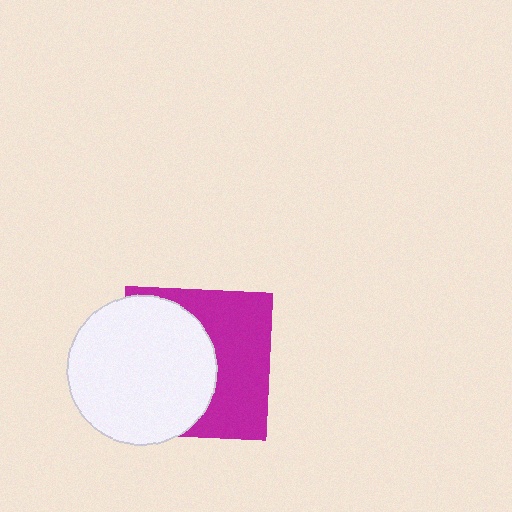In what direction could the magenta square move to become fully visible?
The magenta square could move right. That would shift it out from behind the white circle entirely.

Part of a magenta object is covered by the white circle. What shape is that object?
It is a square.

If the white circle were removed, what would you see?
You would see the complete magenta square.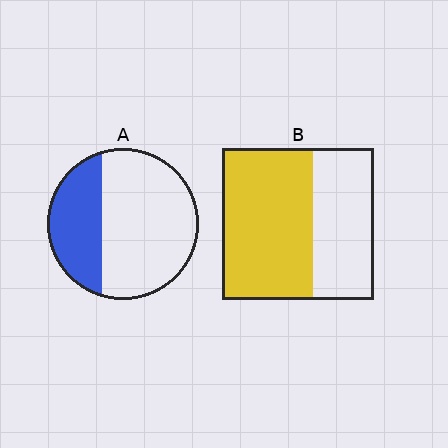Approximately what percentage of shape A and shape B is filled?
A is approximately 35% and B is approximately 60%.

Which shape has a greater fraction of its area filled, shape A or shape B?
Shape B.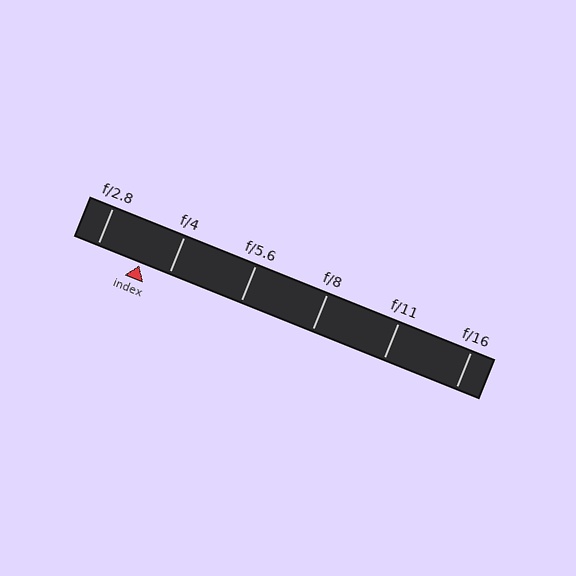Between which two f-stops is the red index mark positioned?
The index mark is between f/2.8 and f/4.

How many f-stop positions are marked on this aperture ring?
There are 6 f-stop positions marked.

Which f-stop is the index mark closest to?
The index mark is closest to f/4.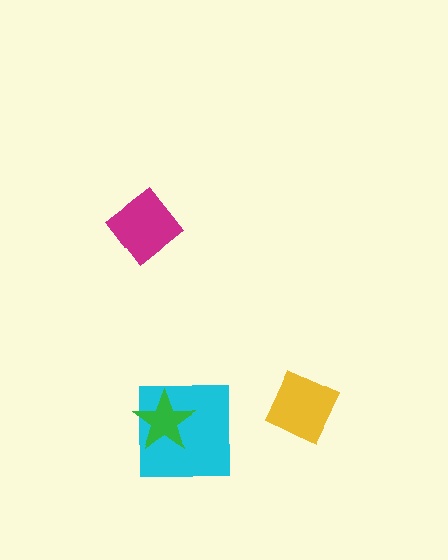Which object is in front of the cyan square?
The green star is in front of the cyan square.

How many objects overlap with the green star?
1 object overlaps with the green star.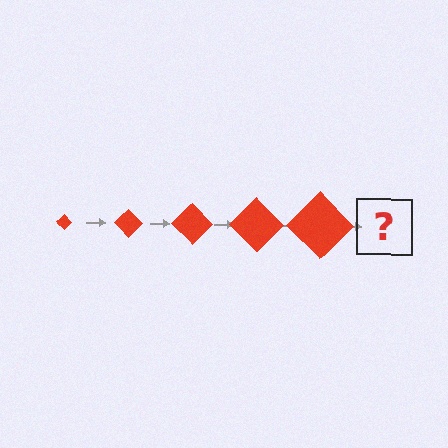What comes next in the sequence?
The next element should be a red diamond, larger than the previous one.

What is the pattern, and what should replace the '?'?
The pattern is that the diamond gets progressively larger each step. The '?' should be a red diamond, larger than the previous one.